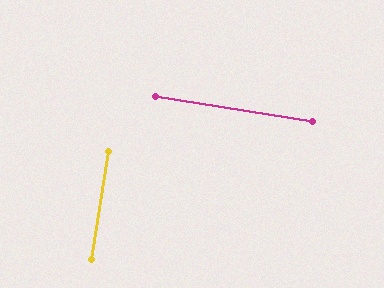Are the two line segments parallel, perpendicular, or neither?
Perpendicular — they meet at approximately 90°.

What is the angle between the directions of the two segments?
Approximately 90 degrees.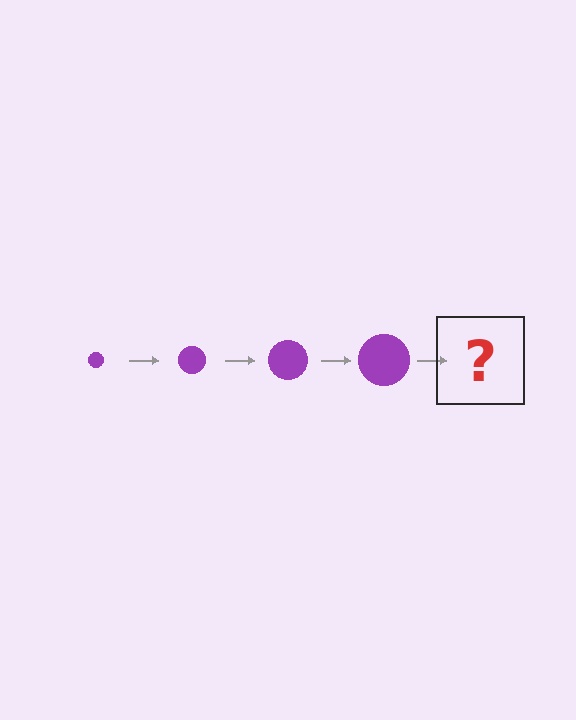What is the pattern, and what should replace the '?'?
The pattern is that the circle gets progressively larger each step. The '?' should be a purple circle, larger than the previous one.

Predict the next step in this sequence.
The next step is a purple circle, larger than the previous one.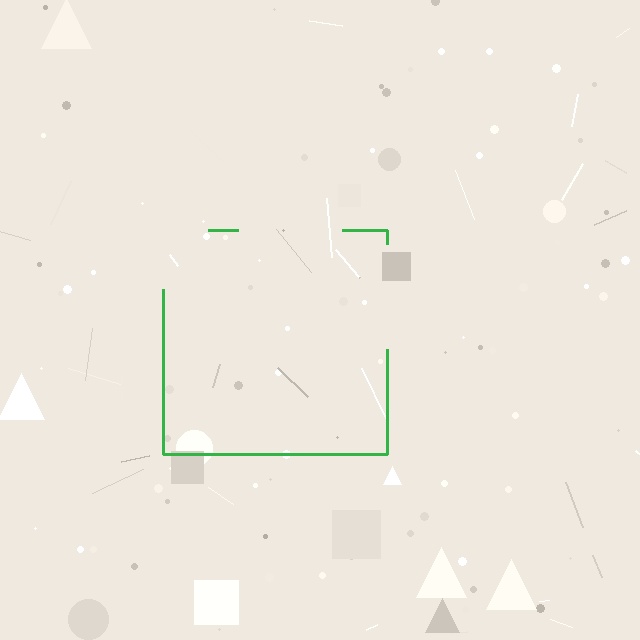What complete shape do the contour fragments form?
The contour fragments form a square.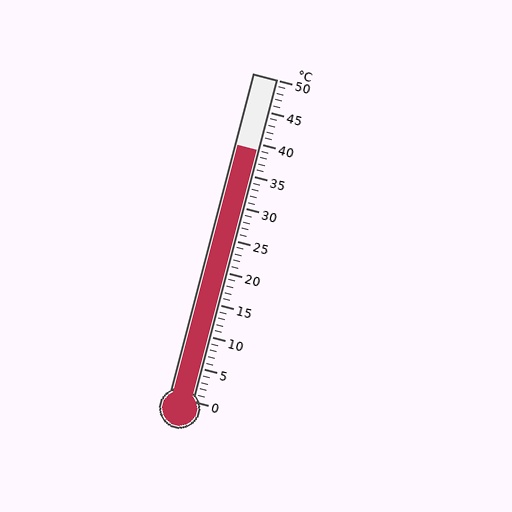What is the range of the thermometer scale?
The thermometer scale ranges from 0°C to 50°C.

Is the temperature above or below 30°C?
The temperature is above 30°C.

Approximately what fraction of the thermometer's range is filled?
The thermometer is filled to approximately 80% of its range.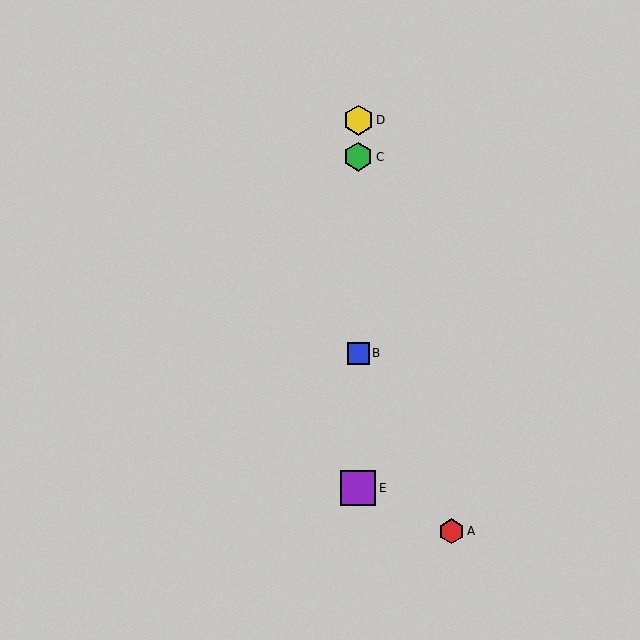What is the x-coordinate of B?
Object B is at x≈358.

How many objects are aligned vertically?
4 objects (B, C, D, E) are aligned vertically.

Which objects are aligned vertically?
Objects B, C, D, E are aligned vertically.